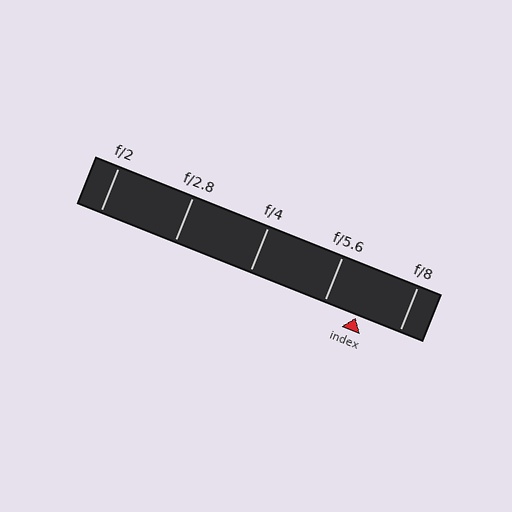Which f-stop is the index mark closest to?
The index mark is closest to f/5.6.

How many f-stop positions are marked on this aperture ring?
There are 5 f-stop positions marked.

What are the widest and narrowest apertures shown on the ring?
The widest aperture shown is f/2 and the narrowest is f/8.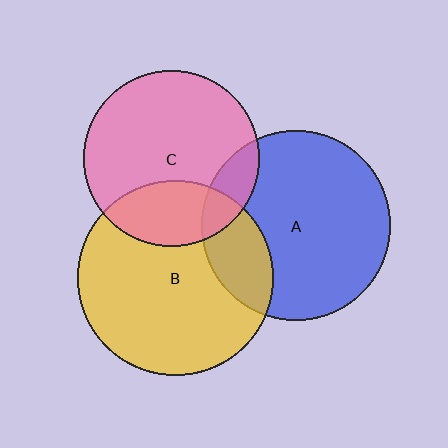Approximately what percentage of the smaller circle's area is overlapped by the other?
Approximately 20%.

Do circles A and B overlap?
Yes.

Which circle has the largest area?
Circle B (yellow).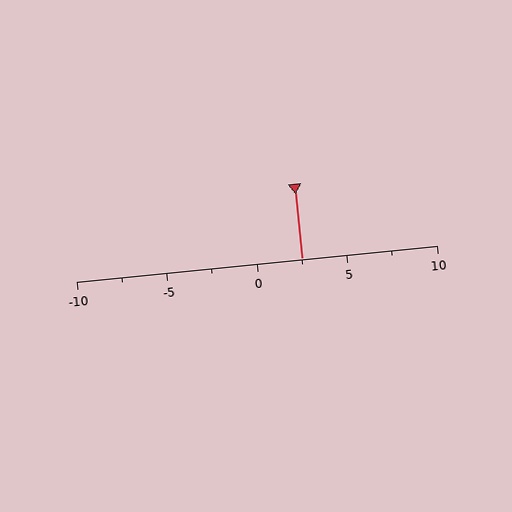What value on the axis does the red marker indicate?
The marker indicates approximately 2.5.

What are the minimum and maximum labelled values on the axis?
The axis runs from -10 to 10.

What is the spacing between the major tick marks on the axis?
The major ticks are spaced 5 apart.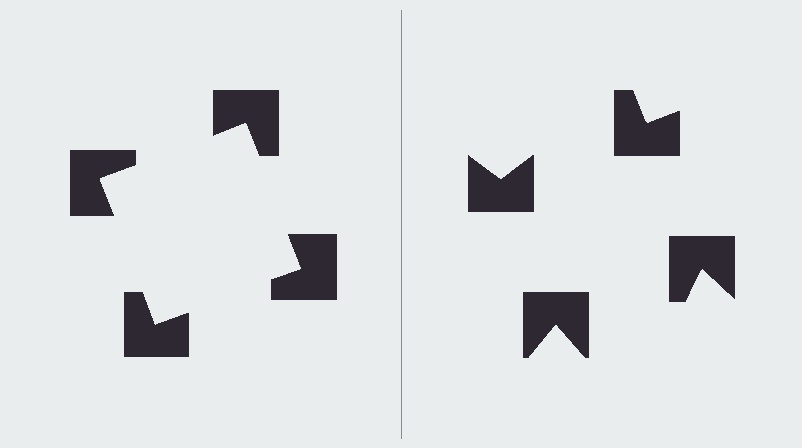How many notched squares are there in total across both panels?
8 — 4 on each side.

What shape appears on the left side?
An illusory square.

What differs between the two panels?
The notched squares are positioned identically on both sides; only the wedge orientations differ. On the left they align to a square; on the right they are misaligned.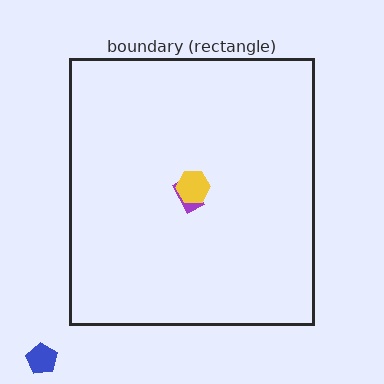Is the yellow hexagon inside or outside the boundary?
Inside.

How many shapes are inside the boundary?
2 inside, 1 outside.